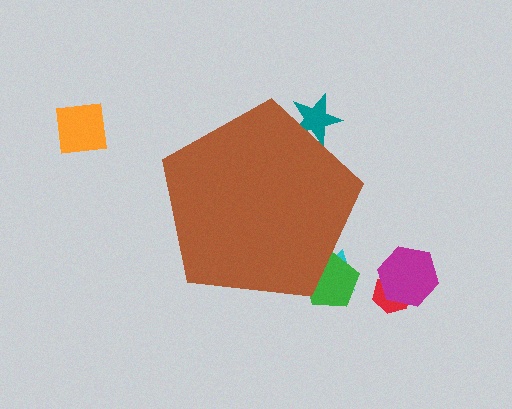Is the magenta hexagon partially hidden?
No, the magenta hexagon is fully visible.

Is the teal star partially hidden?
Yes, the teal star is partially hidden behind the brown pentagon.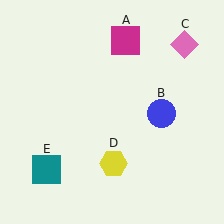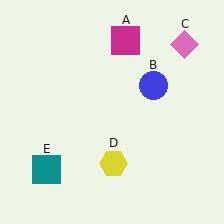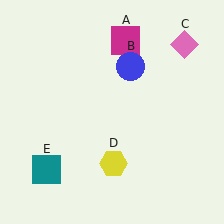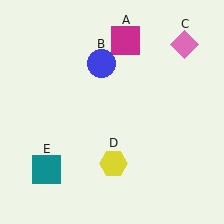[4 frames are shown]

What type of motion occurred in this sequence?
The blue circle (object B) rotated counterclockwise around the center of the scene.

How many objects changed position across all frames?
1 object changed position: blue circle (object B).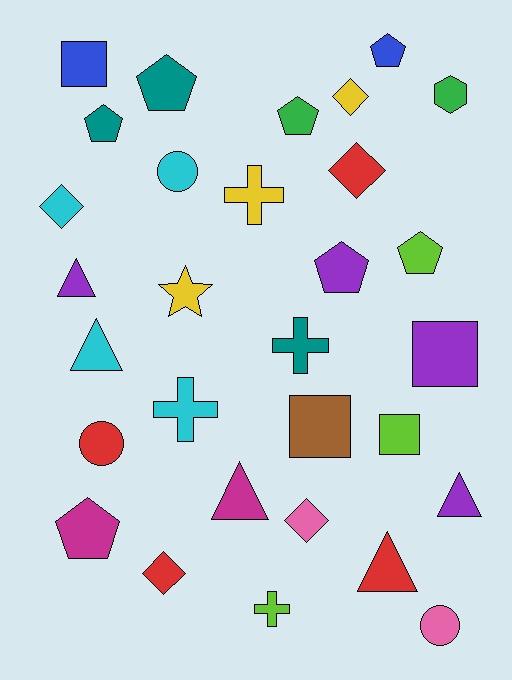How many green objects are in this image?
There are 2 green objects.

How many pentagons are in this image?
There are 7 pentagons.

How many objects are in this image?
There are 30 objects.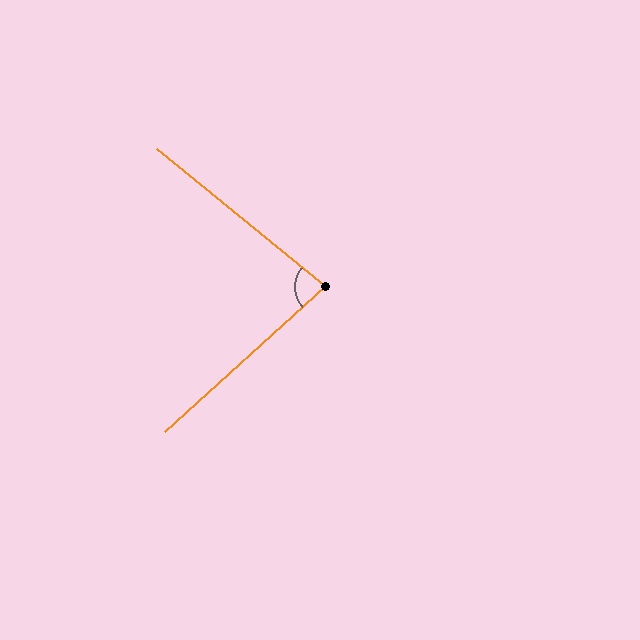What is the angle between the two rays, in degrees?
Approximately 81 degrees.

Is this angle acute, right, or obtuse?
It is acute.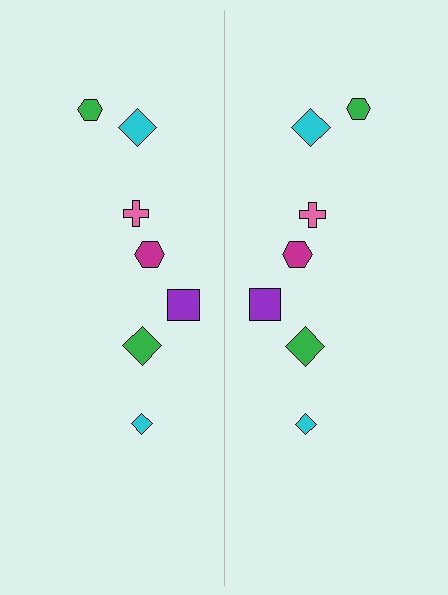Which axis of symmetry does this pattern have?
The pattern has a vertical axis of symmetry running through the center of the image.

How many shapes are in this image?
There are 14 shapes in this image.